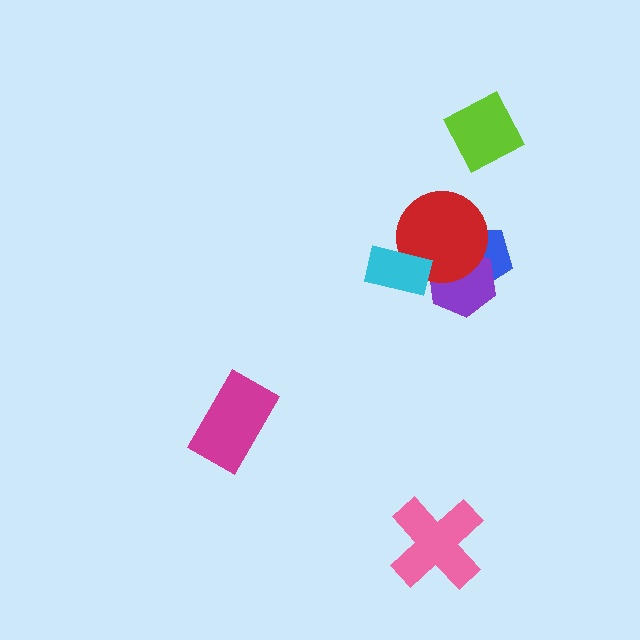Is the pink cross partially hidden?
No, no other shape covers it.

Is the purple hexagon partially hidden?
Yes, it is partially covered by another shape.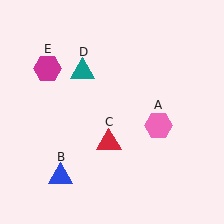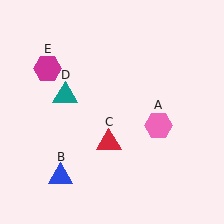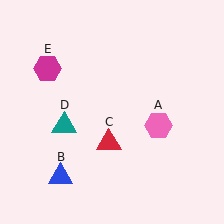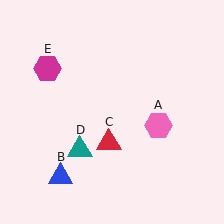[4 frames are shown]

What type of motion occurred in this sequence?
The teal triangle (object D) rotated counterclockwise around the center of the scene.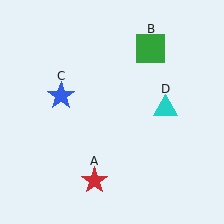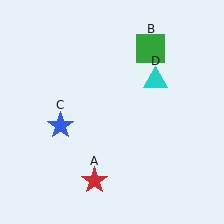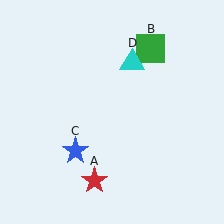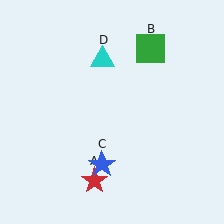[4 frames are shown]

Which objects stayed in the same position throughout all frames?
Red star (object A) and green square (object B) remained stationary.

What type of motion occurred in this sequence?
The blue star (object C), cyan triangle (object D) rotated counterclockwise around the center of the scene.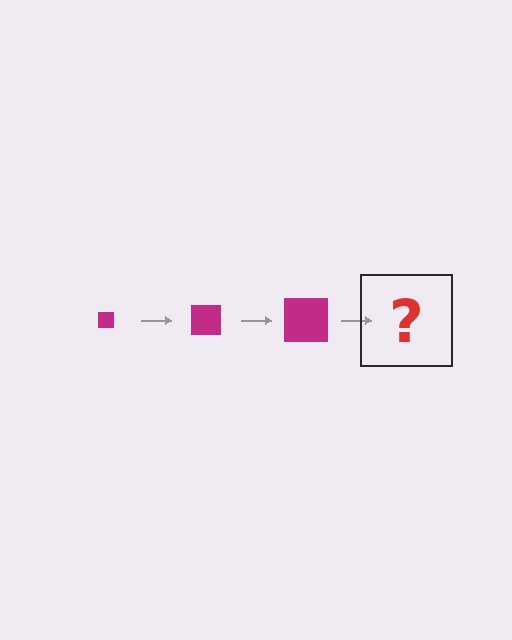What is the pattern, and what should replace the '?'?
The pattern is that the square gets progressively larger each step. The '?' should be a magenta square, larger than the previous one.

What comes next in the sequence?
The next element should be a magenta square, larger than the previous one.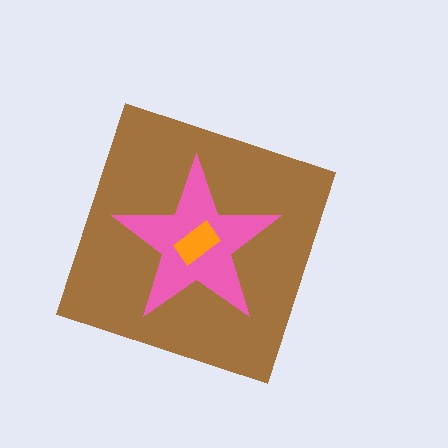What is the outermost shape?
The brown diamond.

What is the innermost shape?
The orange rectangle.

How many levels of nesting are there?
3.